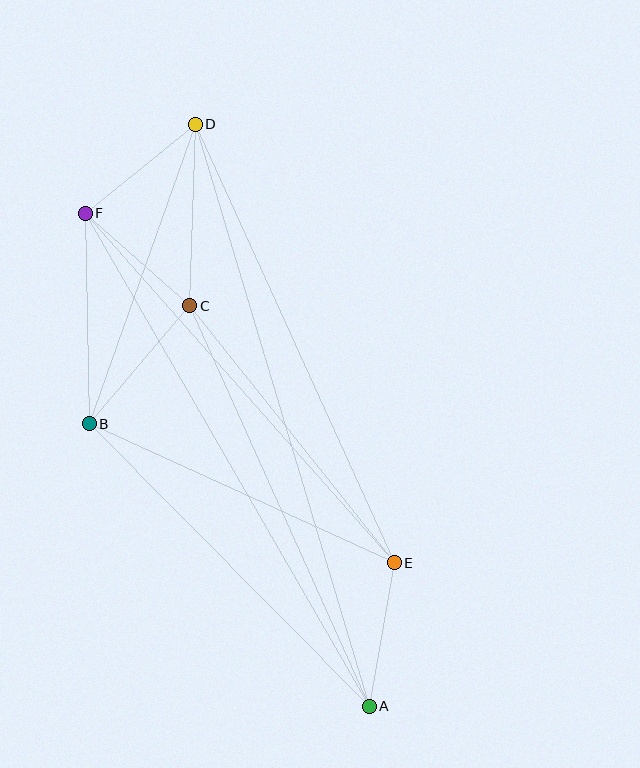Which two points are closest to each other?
Points C and F are closest to each other.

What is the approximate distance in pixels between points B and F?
The distance between B and F is approximately 210 pixels.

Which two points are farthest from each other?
Points A and D are farthest from each other.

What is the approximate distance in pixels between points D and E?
The distance between D and E is approximately 482 pixels.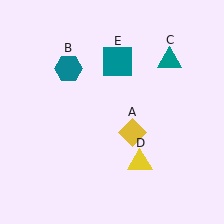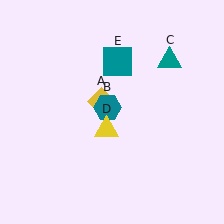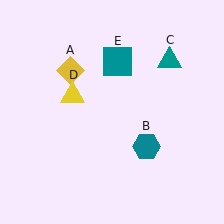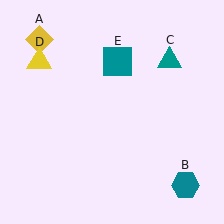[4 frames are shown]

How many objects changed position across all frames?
3 objects changed position: yellow diamond (object A), teal hexagon (object B), yellow triangle (object D).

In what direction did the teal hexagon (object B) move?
The teal hexagon (object B) moved down and to the right.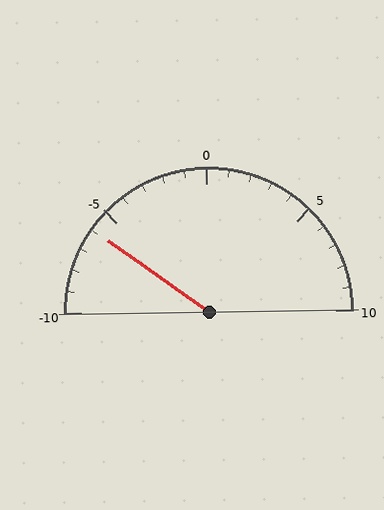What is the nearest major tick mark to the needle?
The nearest major tick mark is -5.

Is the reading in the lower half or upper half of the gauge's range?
The reading is in the lower half of the range (-10 to 10).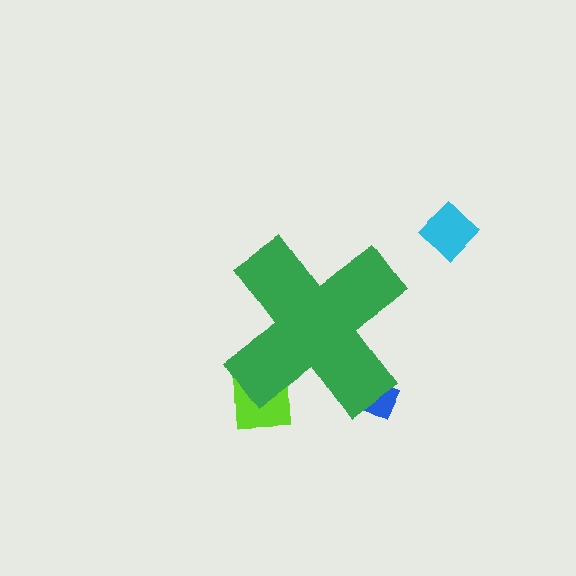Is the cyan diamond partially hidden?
No, the cyan diamond is fully visible.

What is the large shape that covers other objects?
A green cross.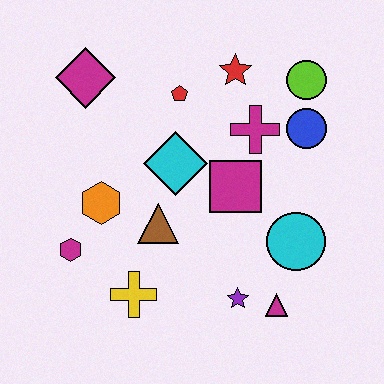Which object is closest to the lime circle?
The blue circle is closest to the lime circle.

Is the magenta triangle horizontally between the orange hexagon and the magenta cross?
No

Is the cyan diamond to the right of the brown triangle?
Yes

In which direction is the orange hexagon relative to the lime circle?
The orange hexagon is to the left of the lime circle.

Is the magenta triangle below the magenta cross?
Yes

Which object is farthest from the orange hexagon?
The lime circle is farthest from the orange hexagon.